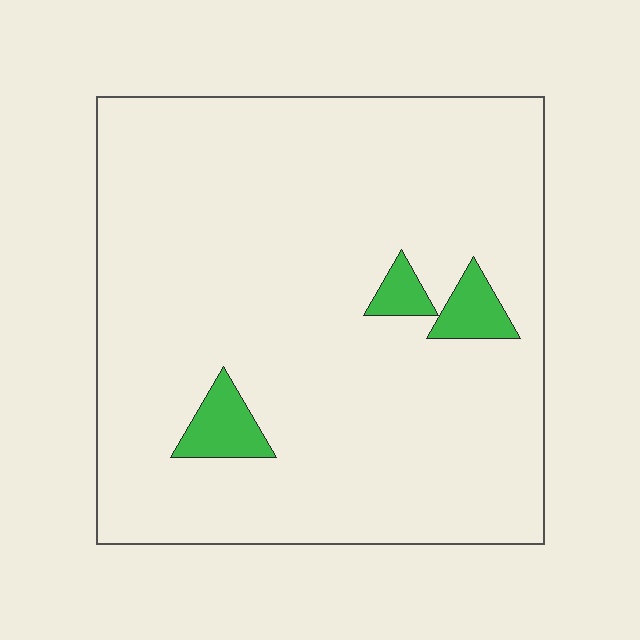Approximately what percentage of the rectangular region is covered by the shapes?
Approximately 5%.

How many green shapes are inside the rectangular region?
3.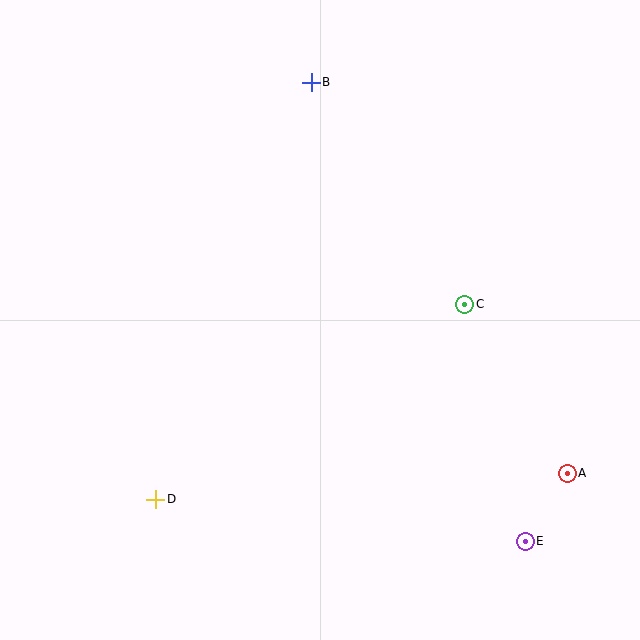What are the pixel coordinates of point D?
Point D is at (156, 499).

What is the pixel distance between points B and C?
The distance between B and C is 270 pixels.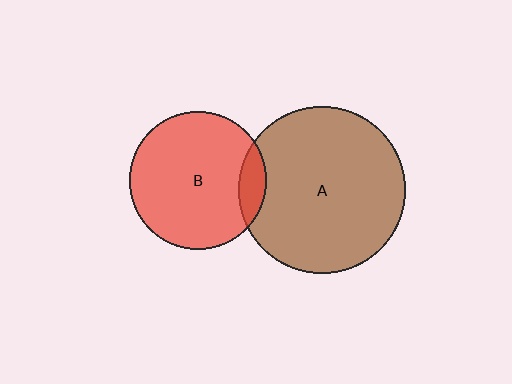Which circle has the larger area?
Circle A (brown).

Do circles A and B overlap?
Yes.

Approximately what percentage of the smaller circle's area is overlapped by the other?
Approximately 10%.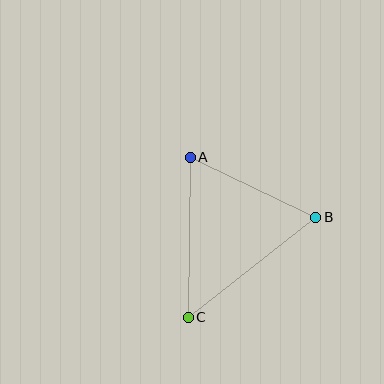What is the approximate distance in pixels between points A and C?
The distance between A and C is approximately 160 pixels.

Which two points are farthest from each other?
Points B and C are farthest from each other.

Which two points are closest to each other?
Points A and B are closest to each other.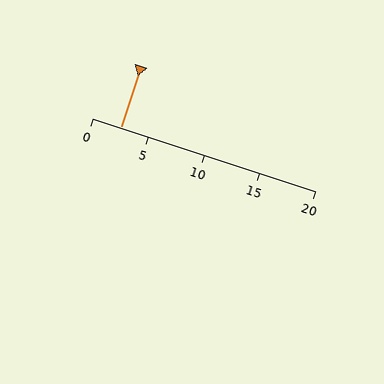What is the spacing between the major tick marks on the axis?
The major ticks are spaced 5 apart.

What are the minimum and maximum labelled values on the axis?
The axis runs from 0 to 20.